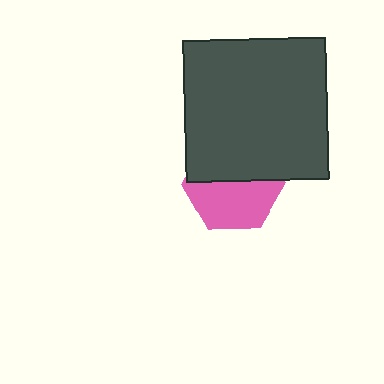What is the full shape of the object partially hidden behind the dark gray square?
The partially hidden object is a pink hexagon.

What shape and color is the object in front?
The object in front is a dark gray square.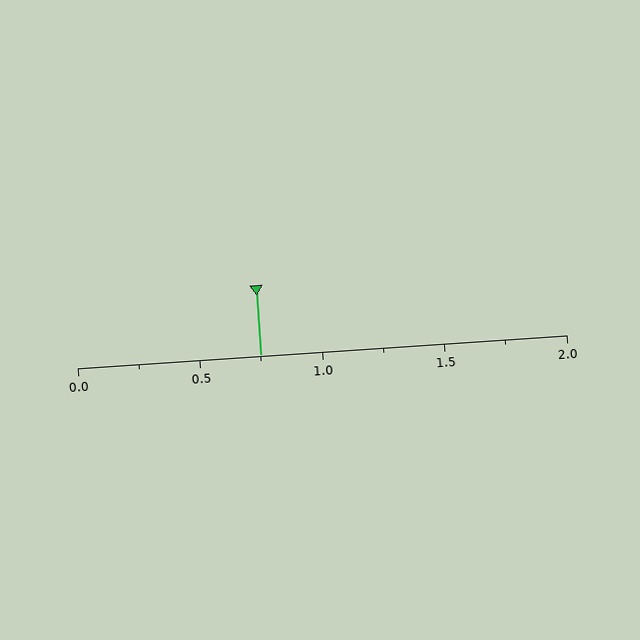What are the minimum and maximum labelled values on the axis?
The axis runs from 0.0 to 2.0.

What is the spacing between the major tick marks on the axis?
The major ticks are spaced 0.5 apart.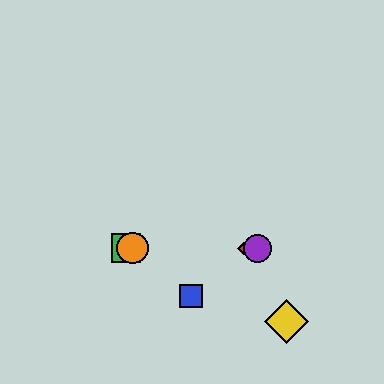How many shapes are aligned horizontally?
4 shapes (the red diamond, the green square, the purple circle, the orange circle) are aligned horizontally.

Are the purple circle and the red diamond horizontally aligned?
Yes, both are at y≈248.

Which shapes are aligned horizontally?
The red diamond, the green square, the purple circle, the orange circle are aligned horizontally.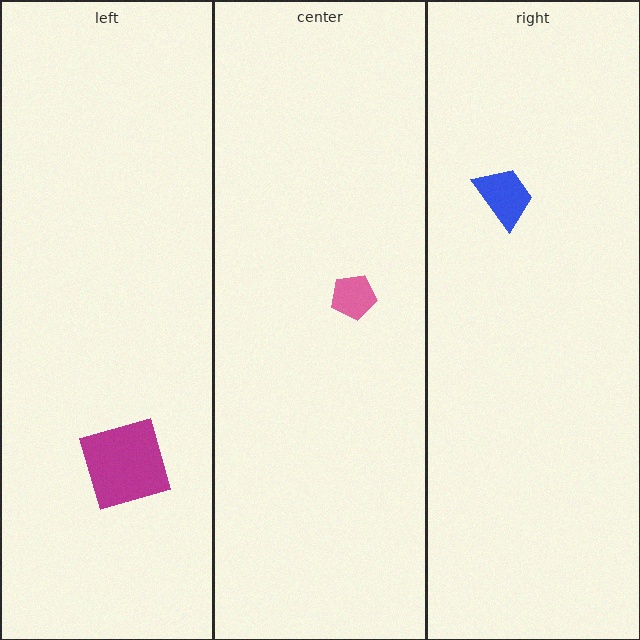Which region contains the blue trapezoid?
The right region.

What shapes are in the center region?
The pink pentagon.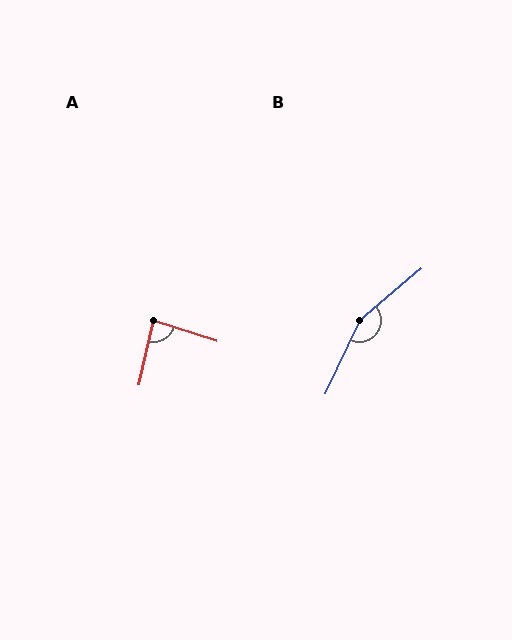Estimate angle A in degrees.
Approximately 84 degrees.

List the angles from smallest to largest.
A (84°), B (155°).